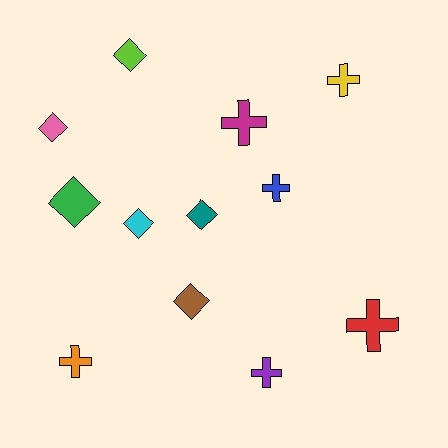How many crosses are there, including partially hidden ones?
There are 6 crosses.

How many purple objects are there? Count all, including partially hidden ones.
There is 1 purple object.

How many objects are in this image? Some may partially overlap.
There are 12 objects.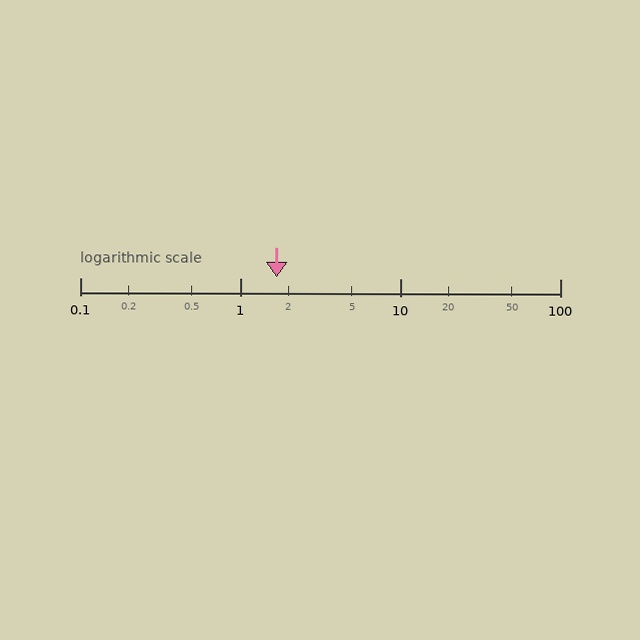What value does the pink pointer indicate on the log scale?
The pointer indicates approximately 1.7.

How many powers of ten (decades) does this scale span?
The scale spans 3 decades, from 0.1 to 100.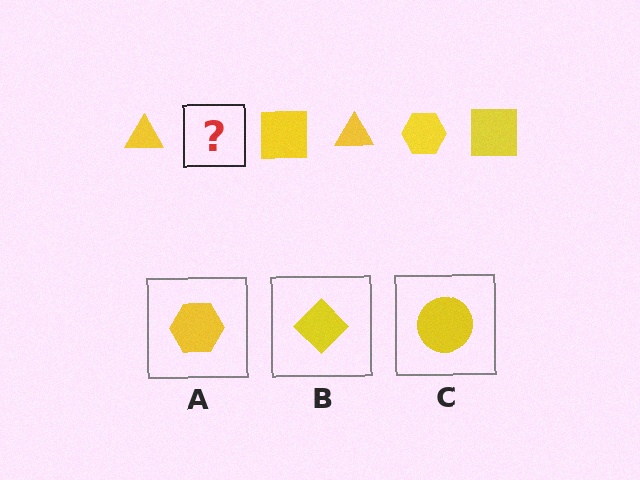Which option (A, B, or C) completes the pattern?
A.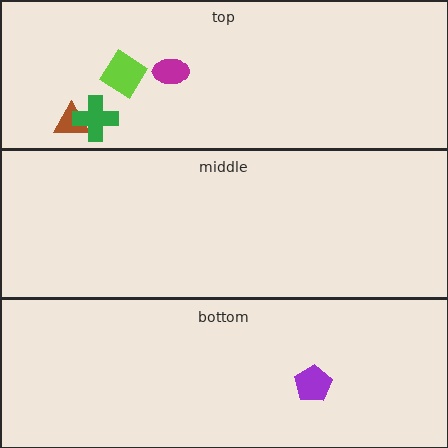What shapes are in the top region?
The brown triangle, the green cross, the magenta ellipse, the lime diamond.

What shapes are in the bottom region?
The purple pentagon.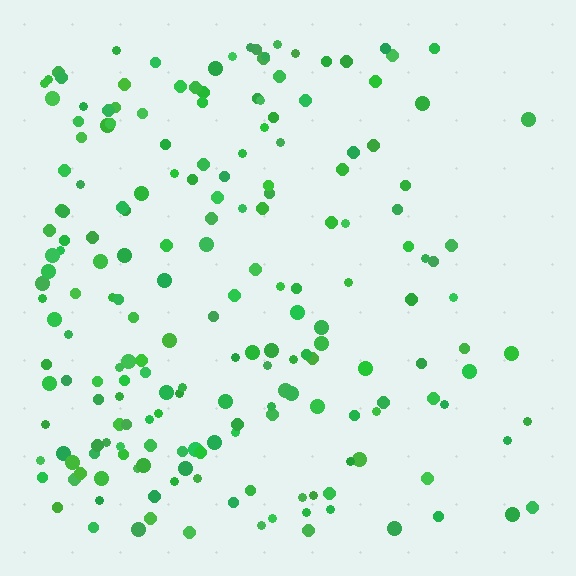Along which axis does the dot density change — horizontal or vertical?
Horizontal.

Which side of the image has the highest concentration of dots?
The left.